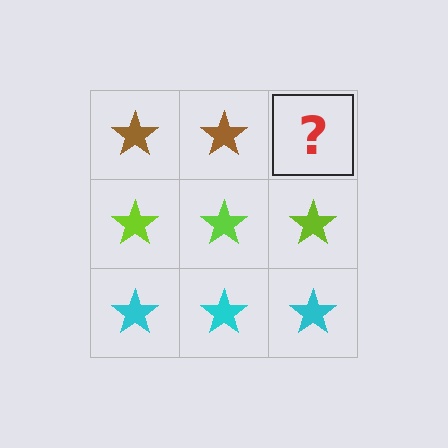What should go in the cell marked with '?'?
The missing cell should contain a brown star.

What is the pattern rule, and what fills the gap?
The rule is that each row has a consistent color. The gap should be filled with a brown star.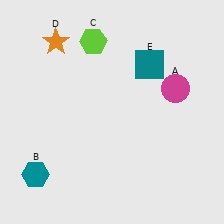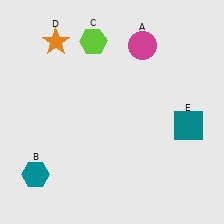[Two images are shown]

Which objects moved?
The objects that moved are: the magenta circle (A), the teal square (E).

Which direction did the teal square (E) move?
The teal square (E) moved down.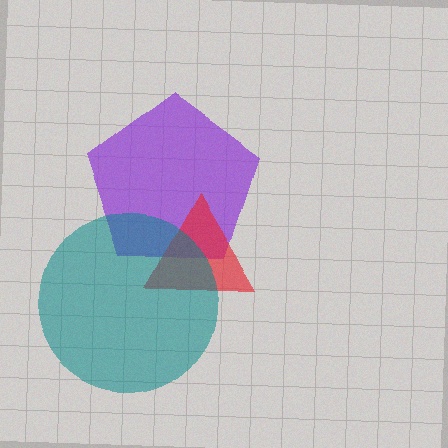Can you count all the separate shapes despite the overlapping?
Yes, there are 3 separate shapes.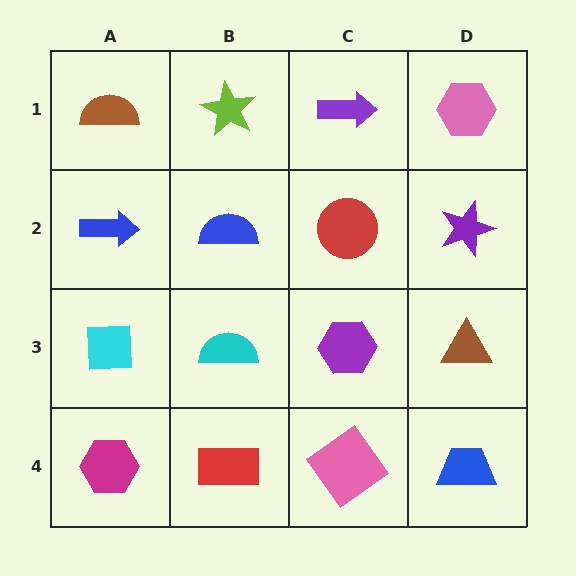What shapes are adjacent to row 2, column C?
A purple arrow (row 1, column C), a purple hexagon (row 3, column C), a blue semicircle (row 2, column B), a purple star (row 2, column D).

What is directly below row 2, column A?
A cyan square.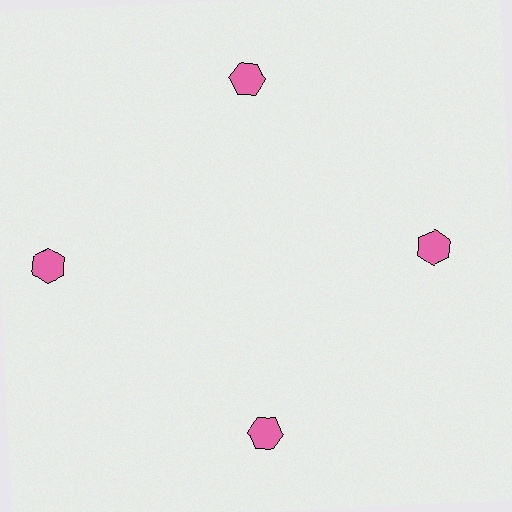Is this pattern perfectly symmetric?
No. The 4 pink hexagons are arranged in a ring, but one element near the 9 o'clock position is pushed outward from the center, breaking the 4-fold rotational symmetry.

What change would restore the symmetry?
The symmetry would be restored by moving it inward, back onto the ring so that all 4 hexagons sit at equal angles and equal distance from the center.